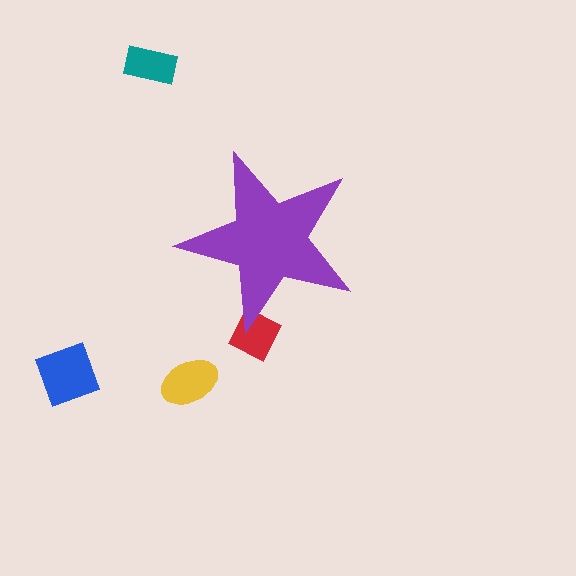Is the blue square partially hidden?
No, the blue square is fully visible.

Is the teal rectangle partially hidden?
No, the teal rectangle is fully visible.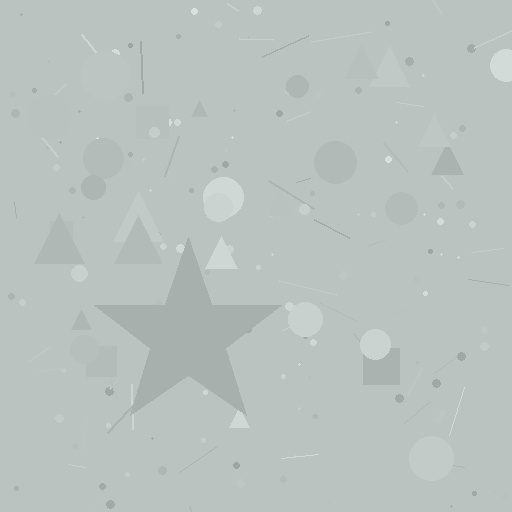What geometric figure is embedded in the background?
A star is embedded in the background.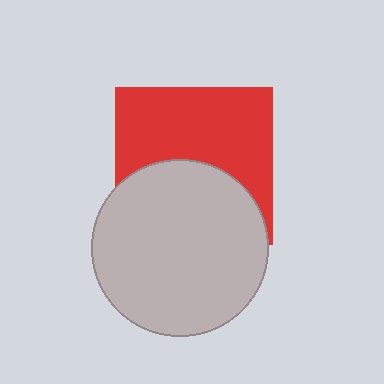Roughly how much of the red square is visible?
About half of it is visible (roughly 56%).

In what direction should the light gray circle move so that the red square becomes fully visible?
The light gray circle should move down. That is the shortest direction to clear the overlap and leave the red square fully visible.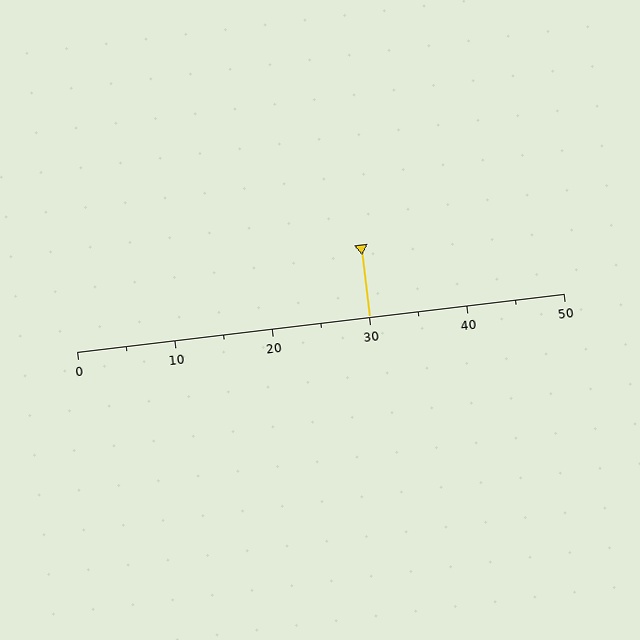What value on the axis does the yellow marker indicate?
The marker indicates approximately 30.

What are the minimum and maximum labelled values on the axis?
The axis runs from 0 to 50.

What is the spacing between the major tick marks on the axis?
The major ticks are spaced 10 apart.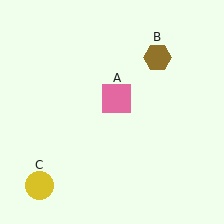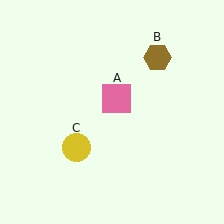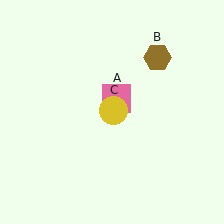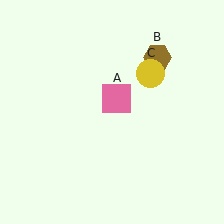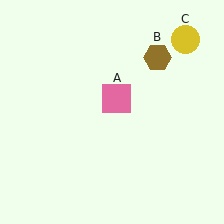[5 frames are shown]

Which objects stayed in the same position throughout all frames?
Pink square (object A) and brown hexagon (object B) remained stationary.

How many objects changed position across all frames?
1 object changed position: yellow circle (object C).